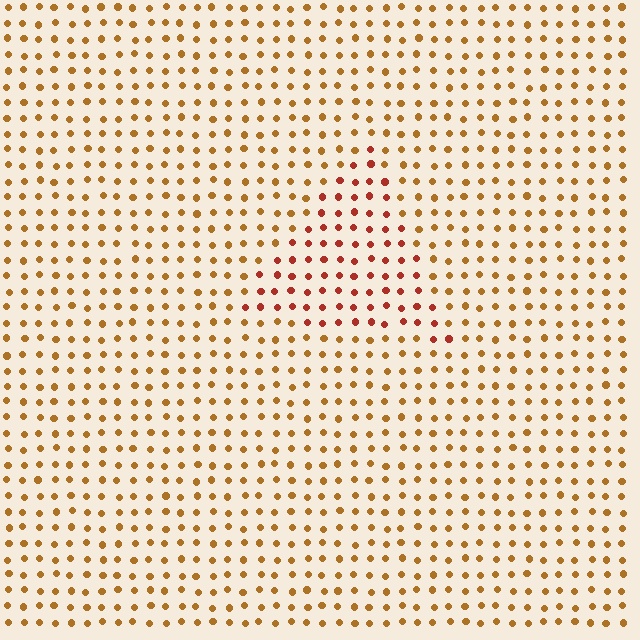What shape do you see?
I see a triangle.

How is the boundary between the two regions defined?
The boundary is defined purely by a slight shift in hue (about 30 degrees). Spacing, size, and orientation are identical on both sides.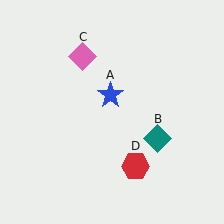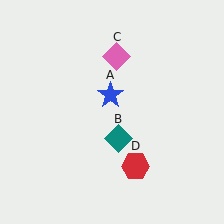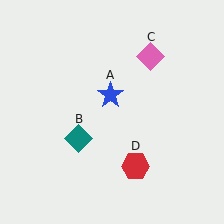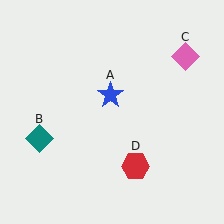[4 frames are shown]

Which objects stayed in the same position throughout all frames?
Blue star (object A) and red hexagon (object D) remained stationary.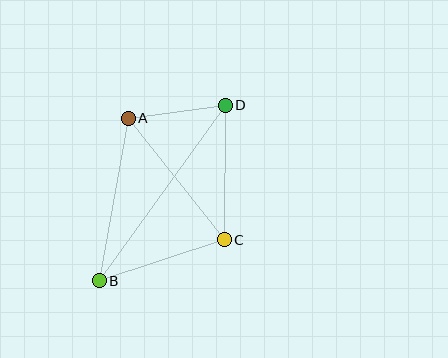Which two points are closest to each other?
Points A and D are closest to each other.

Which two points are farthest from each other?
Points B and D are farthest from each other.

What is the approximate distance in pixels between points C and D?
The distance between C and D is approximately 135 pixels.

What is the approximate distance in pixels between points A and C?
The distance between A and C is approximately 155 pixels.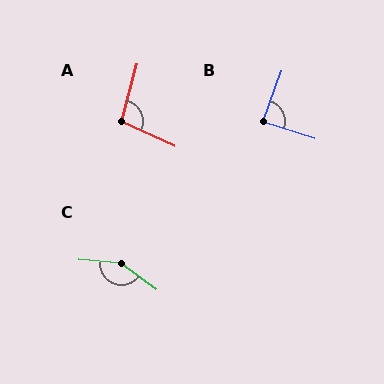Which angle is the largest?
C, at approximately 148 degrees.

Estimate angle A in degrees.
Approximately 100 degrees.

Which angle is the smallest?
B, at approximately 87 degrees.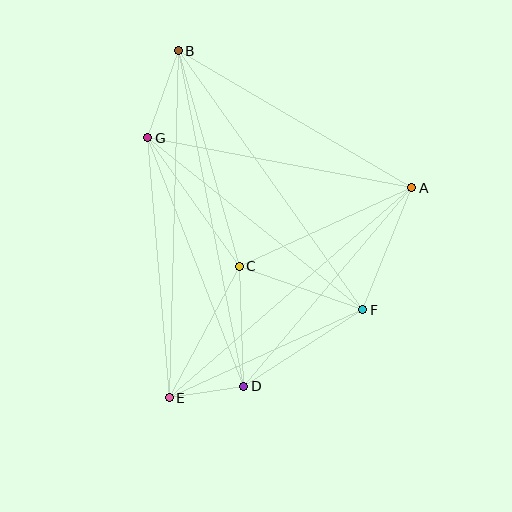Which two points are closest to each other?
Points D and E are closest to each other.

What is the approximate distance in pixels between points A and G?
The distance between A and G is approximately 269 pixels.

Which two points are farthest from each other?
Points B and E are farthest from each other.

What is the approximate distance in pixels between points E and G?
The distance between E and G is approximately 261 pixels.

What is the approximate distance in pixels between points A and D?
The distance between A and D is approximately 260 pixels.